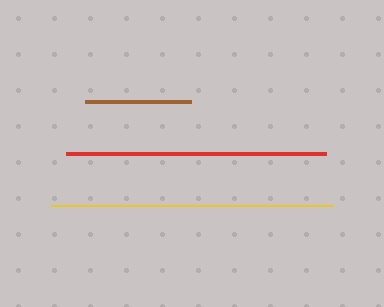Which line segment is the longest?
The yellow line is the longest at approximately 282 pixels.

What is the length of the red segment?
The red segment is approximately 260 pixels long.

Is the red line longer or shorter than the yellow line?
The yellow line is longer than the red line.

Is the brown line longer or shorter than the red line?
The red line is longer than the brown line.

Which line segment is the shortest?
The brown line is the shortest at approximately 106 pixels.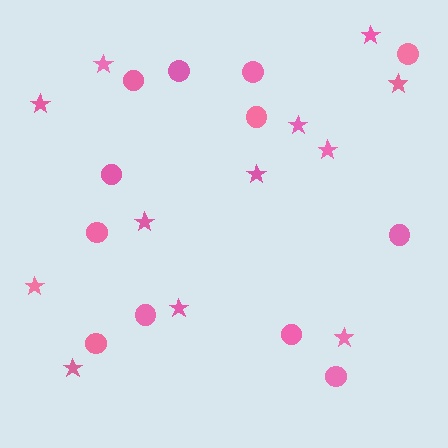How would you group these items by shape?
There are 2 groups: one group of circles (12) and one group of stars (12).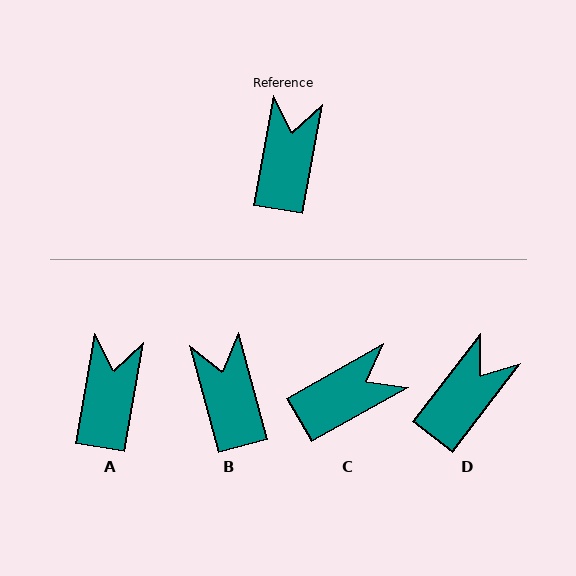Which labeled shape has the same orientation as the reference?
A.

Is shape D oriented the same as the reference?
No, it is off by about 27 degrees.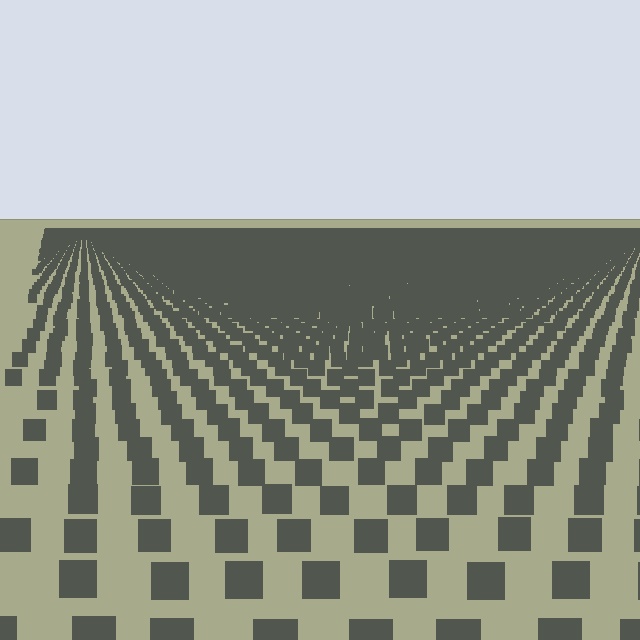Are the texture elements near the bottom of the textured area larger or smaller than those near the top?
Larger. Near the bottom, elements are closer to the viewer and appear at a bigger on-screen size.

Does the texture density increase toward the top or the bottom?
Density increases toward the top.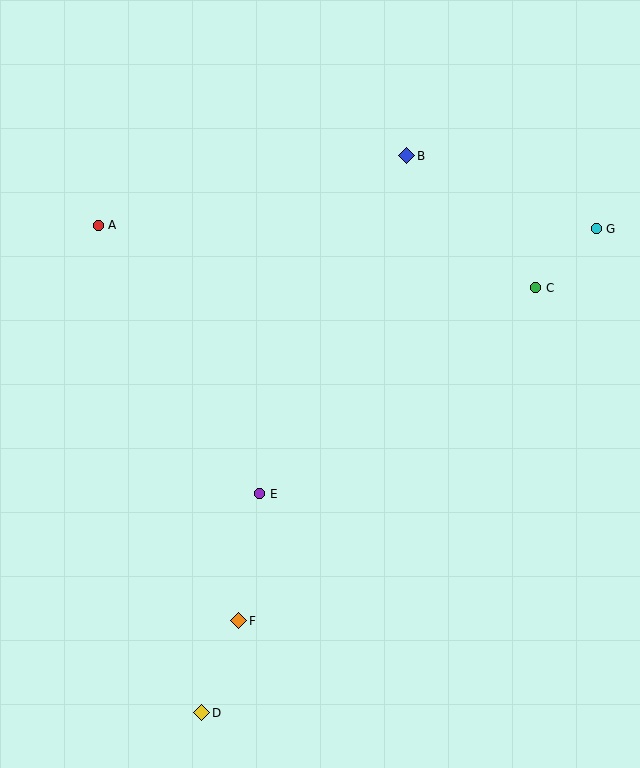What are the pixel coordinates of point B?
Point B is at (407, 156).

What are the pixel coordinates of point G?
Point G is at (596, 229).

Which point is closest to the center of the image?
Point E at (260, 494) is closest to the center.